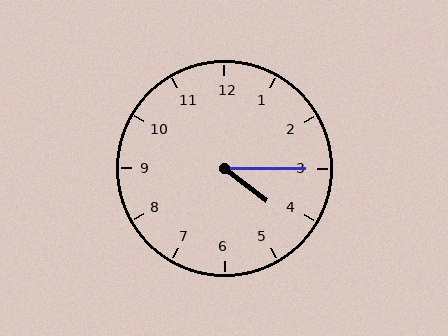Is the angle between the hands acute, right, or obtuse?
It is acute.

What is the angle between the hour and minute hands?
Approximately 38 degrees.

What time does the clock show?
4:15.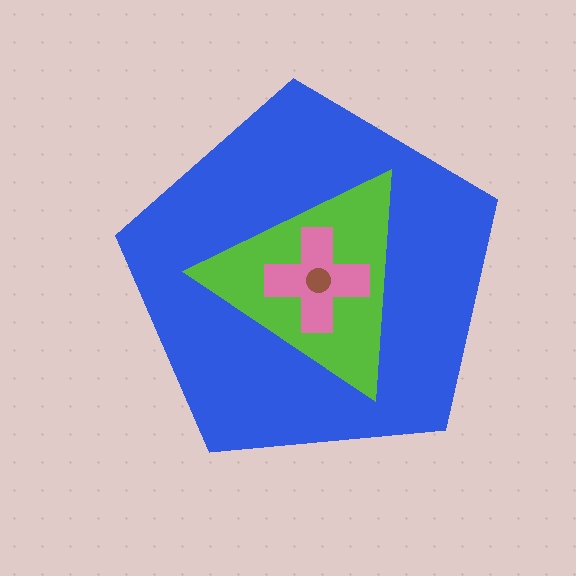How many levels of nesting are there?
4.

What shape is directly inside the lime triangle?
The pink cross.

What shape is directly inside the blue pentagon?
The lime triangle.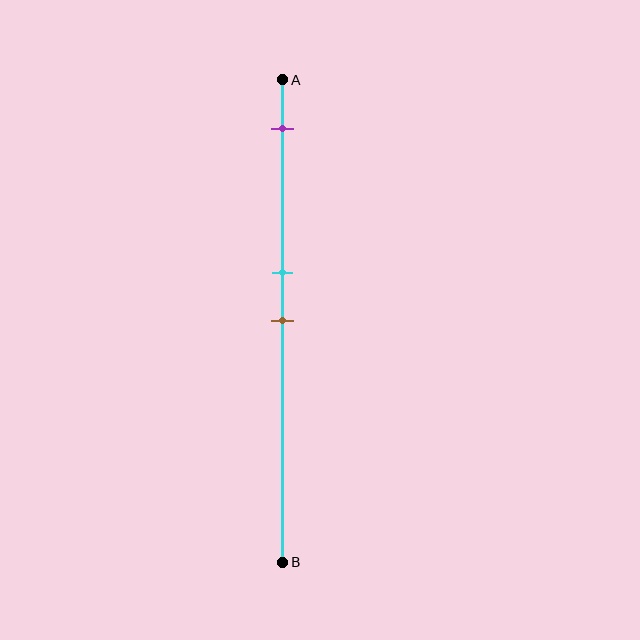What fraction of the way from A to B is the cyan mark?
The cyan mark is approximately 40% (0.4) of the way from A to B.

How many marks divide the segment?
There are 3 marks dividing the segment.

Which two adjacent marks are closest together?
The cyan and brown marks are the closest adjacent pair.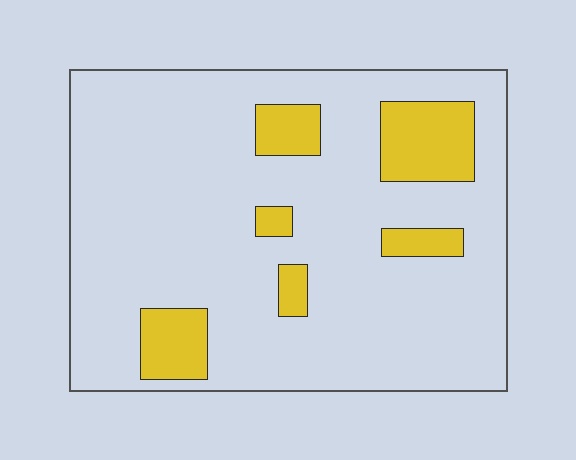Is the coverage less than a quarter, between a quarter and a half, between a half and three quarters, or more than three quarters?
Less than a quarter.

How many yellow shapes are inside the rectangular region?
6.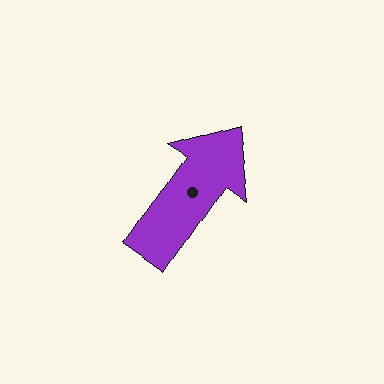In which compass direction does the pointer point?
Northeast.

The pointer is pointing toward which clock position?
Roughly 1 o'clock.